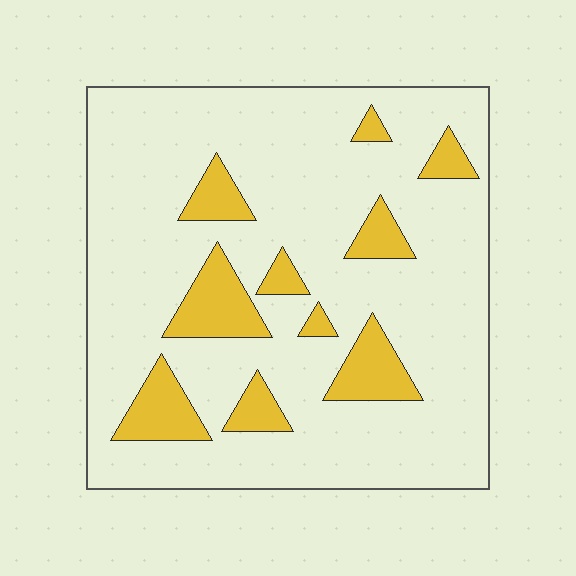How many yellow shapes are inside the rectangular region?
10.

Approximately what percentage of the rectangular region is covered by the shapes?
Approximately 15%.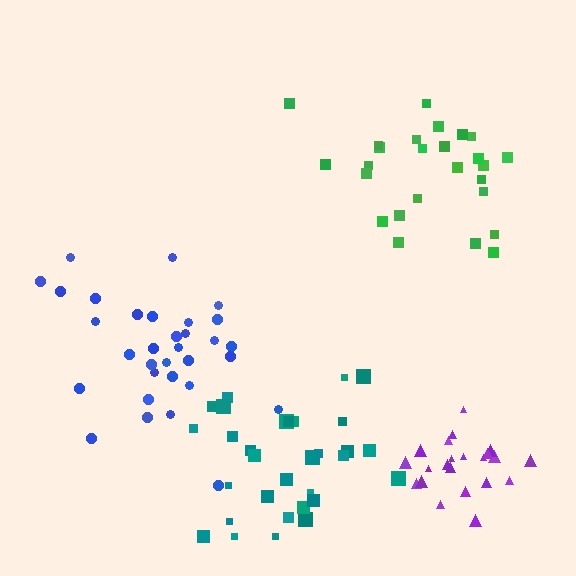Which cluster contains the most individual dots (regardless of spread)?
Teal (32).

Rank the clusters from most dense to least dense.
purple, green, blue, teal.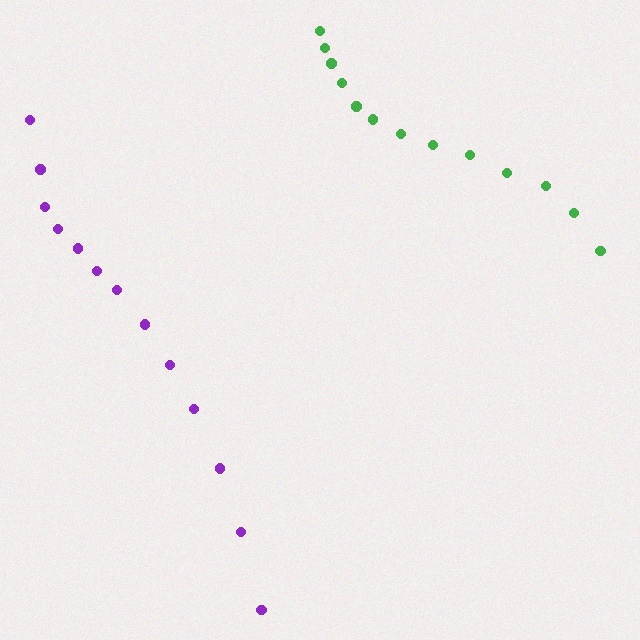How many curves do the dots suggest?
There are 2 distinct paths.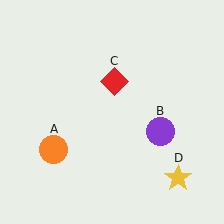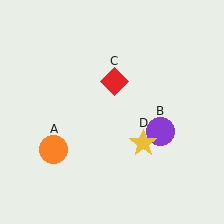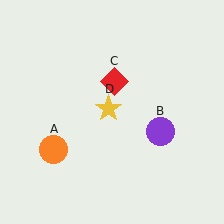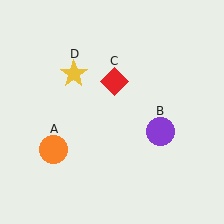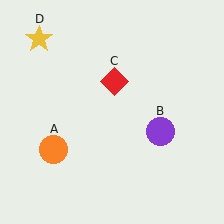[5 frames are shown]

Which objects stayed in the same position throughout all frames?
Orange circle (object A) and purple circle (object B) and red diamond (object C) remained stationary.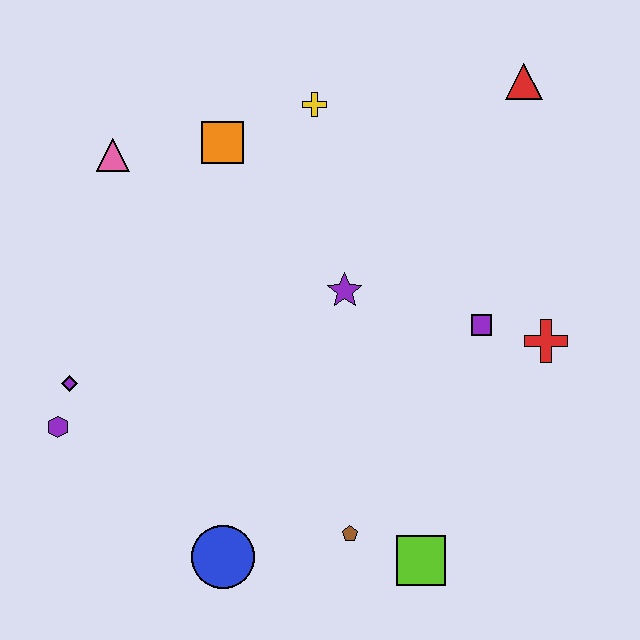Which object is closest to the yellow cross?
The orange square is closest to the yellow cross.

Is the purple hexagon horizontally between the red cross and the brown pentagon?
No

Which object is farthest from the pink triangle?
The lime square is farthest from the pink triangle.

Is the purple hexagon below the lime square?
No